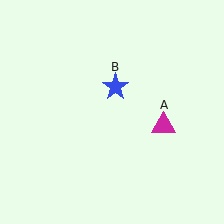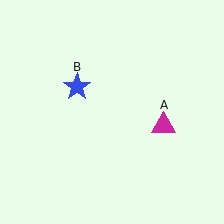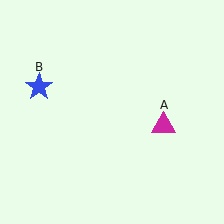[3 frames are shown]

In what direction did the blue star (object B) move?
The blue star (object B) moved left.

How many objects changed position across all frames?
1 object changed position: blue star (object B).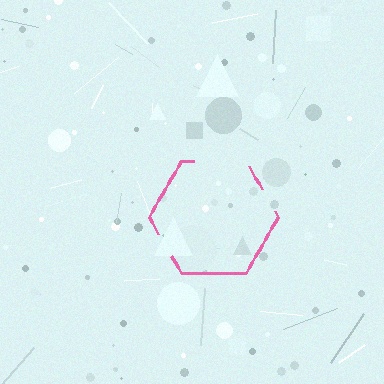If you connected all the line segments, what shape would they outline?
They would outline a hexagon.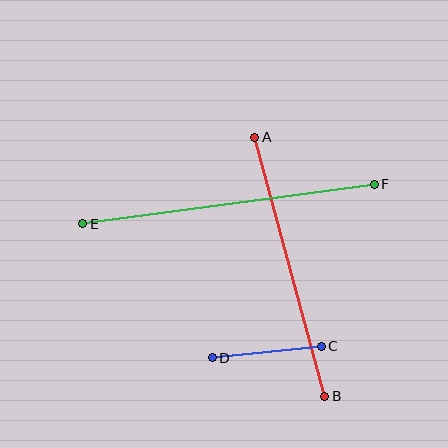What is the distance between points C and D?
The distance is approximately 110 pixels.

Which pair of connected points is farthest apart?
Points E and F are farthest apart.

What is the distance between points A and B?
The distance is approximately 269 pixels.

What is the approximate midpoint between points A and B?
The midpoint is at approximately (290, 267) pixels.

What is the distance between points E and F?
The distance is approximately 294 pixels.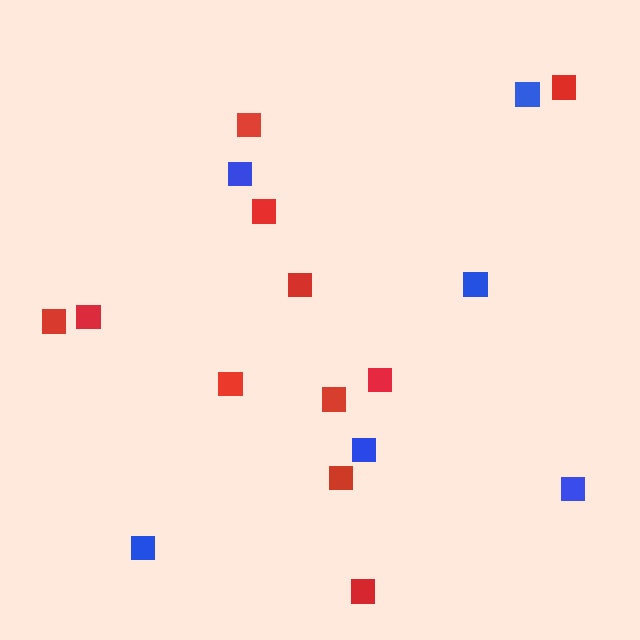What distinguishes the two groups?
There are 2 groups: one group of blue squares (6) and one group of red squares (11).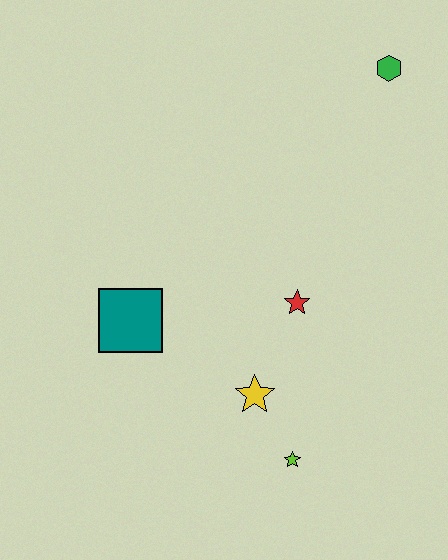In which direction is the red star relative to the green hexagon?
The red star is below the green hexagon.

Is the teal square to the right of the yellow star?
No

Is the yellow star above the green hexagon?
No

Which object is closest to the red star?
The yellow star is closest to the red star.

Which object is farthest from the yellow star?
The green hexagon is farthest from the yellow star.